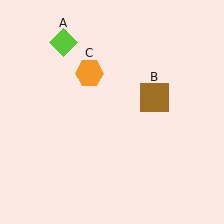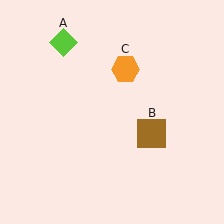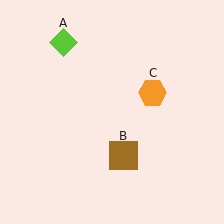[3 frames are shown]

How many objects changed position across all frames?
2 objects changed position: brown square (object B), orange hexagon (object C).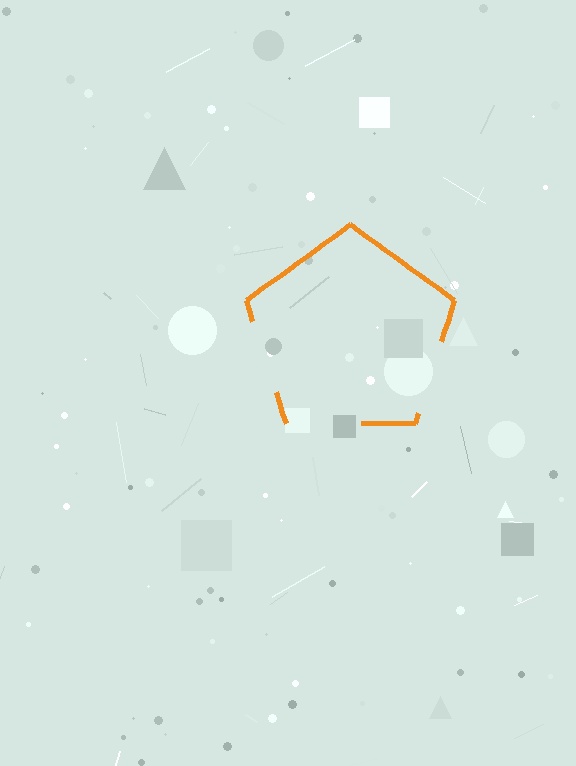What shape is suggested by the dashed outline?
The dashed outline suggests a pentagon.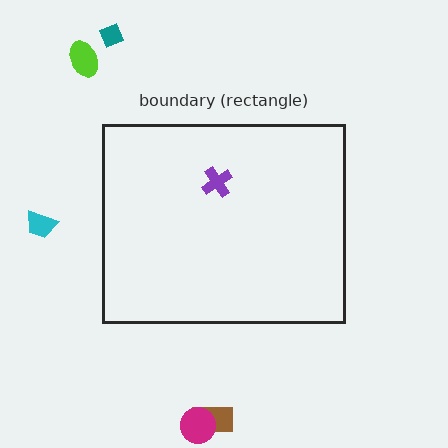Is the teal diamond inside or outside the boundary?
Outside.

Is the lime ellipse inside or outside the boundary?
Outside.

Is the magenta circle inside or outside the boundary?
Outside.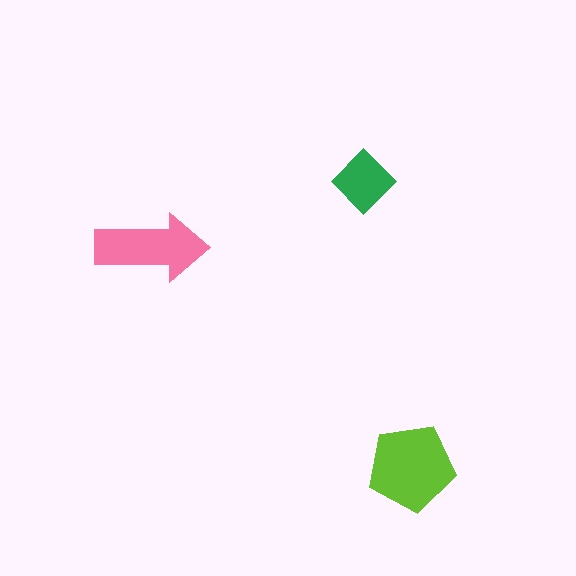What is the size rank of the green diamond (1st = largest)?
3rd.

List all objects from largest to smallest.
The lime pentagon, the pink arrow, the green diamond.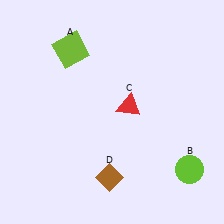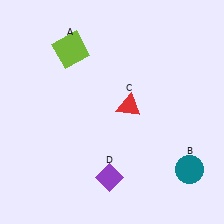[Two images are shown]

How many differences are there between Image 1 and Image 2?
There are 2 differences between the two images.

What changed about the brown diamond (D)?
In Image 1, D is brown. In Image 2, it changed to purple.